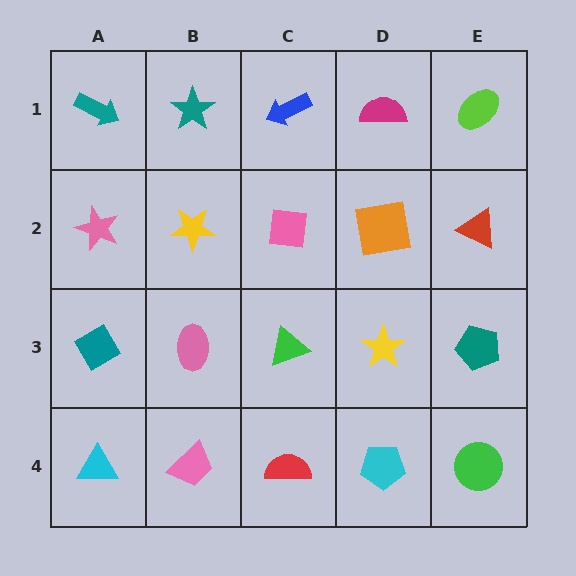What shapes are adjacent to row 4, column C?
A green triangle (row 3, column C), a pink trapezoid (row 4, column B), a cyan pentagon (row 4, column D).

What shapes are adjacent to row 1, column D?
An orange square (row 2, column D), a blue arrow (row 1, column C), a lime ellipse (row 1, column E).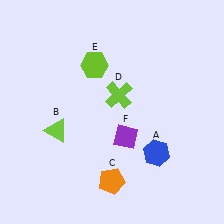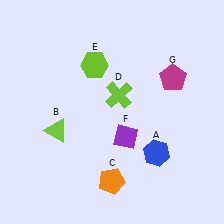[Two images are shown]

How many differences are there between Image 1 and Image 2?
There is 1 difference between the two images.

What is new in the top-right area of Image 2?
A magenta pentagon (G) was added in the top-right area of Image 2.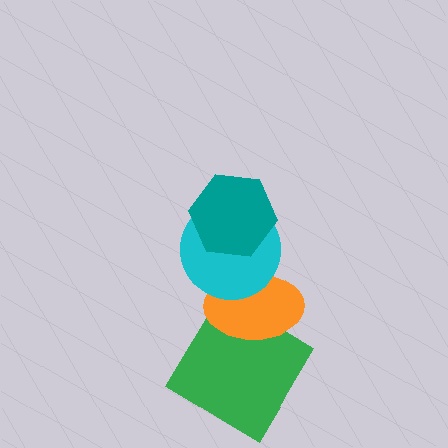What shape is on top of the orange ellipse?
The cyan circle is on top of the orange ellipse.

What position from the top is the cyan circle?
The cyan circle is 2nd from the top.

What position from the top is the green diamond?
The green diamond is 4th from the top.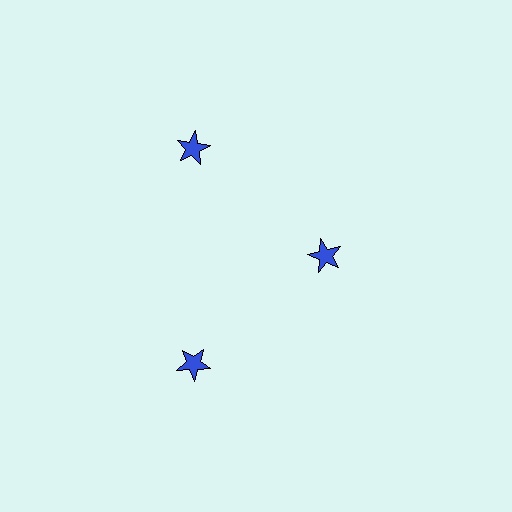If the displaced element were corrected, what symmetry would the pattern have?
It would have 3-fold rotational symmetry — the pattern would map onto itself every 120 degrees.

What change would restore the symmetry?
The symmetry would be restored by moving it outward, back onto the ring so that all 3 stars sit at equal angles and equal distance from the center.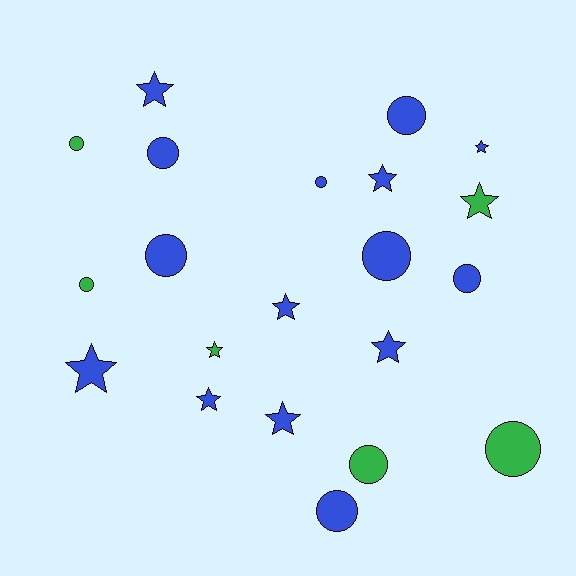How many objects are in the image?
There are 21 objects.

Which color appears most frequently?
Blue, with 15 objects.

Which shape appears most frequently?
Circle, with 11 objects.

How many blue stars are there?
There are 8 blue stars.